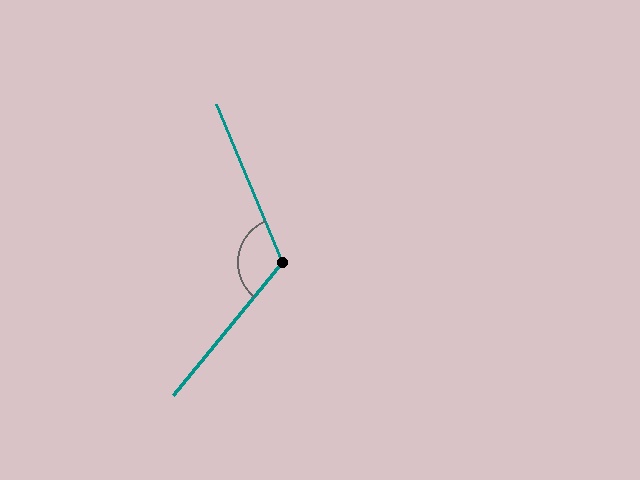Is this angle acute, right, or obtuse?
It is obtuse.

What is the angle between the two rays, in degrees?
Approximately 118 degrees.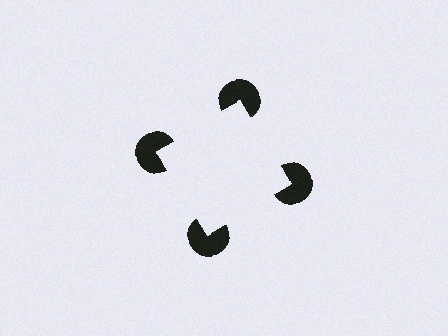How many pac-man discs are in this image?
There are 4 — one at each vertex of the illusory square.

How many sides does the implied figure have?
4 sides.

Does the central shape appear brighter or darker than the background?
It typically appears slightly brighter than the background, even though no actual brightness change is drawn.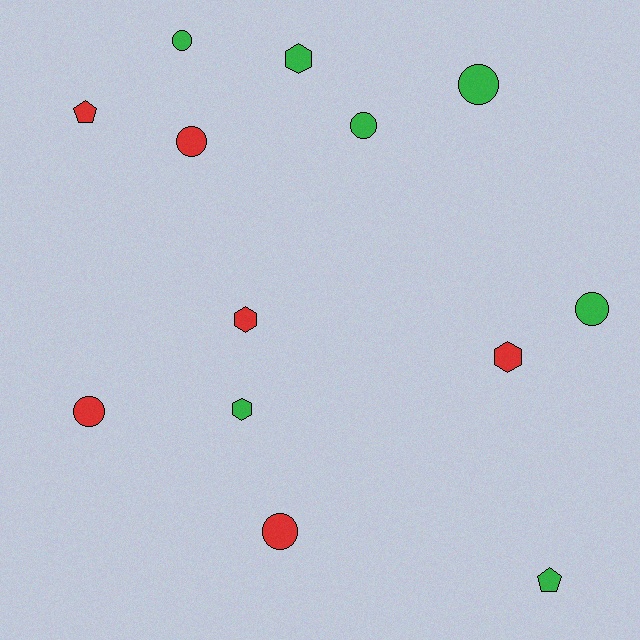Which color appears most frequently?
Green, with 7 objects.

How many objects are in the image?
There are 13 objects.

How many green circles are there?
There are 4 green circles.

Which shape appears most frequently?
Circle, with 7 objects.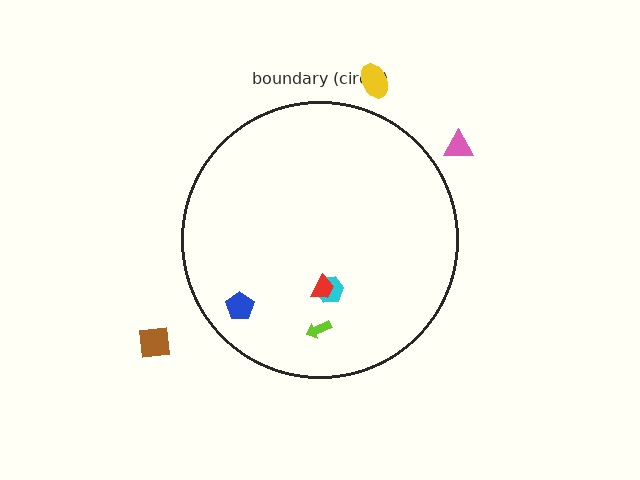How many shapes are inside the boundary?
4 inside, 3 outside.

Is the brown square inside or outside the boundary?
Outside.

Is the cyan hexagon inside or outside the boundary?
Inside.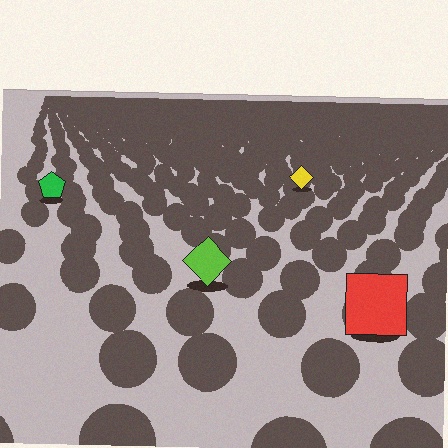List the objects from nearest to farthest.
From nearest to farthest: the red square, the lime diamond, the green pentagon, the yellow diamond.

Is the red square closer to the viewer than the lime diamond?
Yes. The red square is closer — you can tell from the texture gradient: the ground texture is coarser near it.